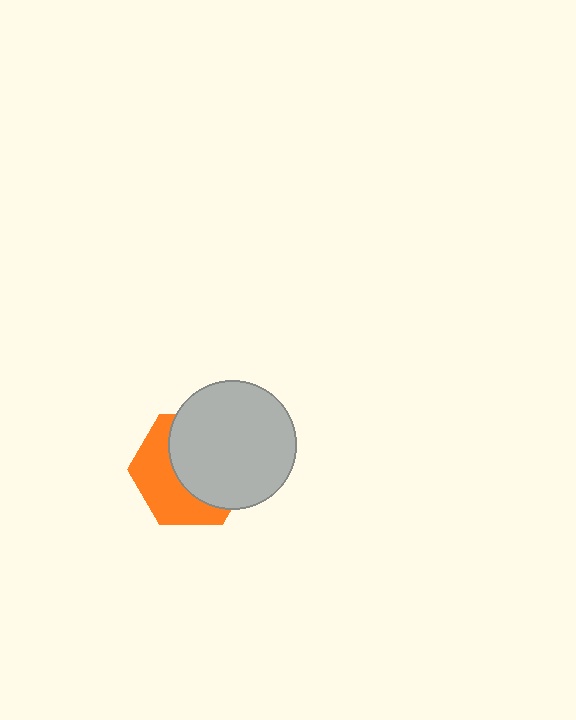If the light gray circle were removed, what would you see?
You would see the complete orange hexagon.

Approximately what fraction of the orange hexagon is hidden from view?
Roughly 56% of the orange hexagon is hidden behind the light gray circle.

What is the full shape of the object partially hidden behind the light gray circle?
The partially hidden object is an orange hexagon.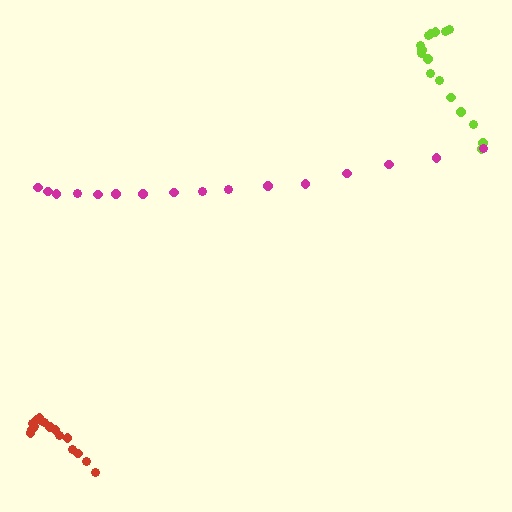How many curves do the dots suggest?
There are 3 distinct paths.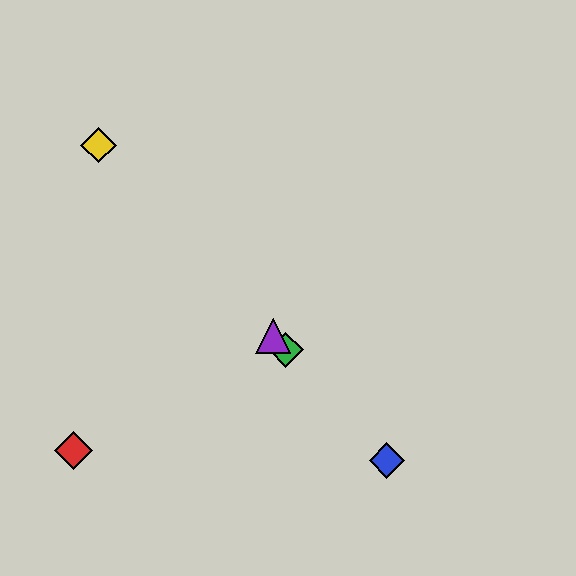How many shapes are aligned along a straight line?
4 shapes (the blue diamond, the green diamond, the yellow diamond, the purple triangle) are aligned along a straight line.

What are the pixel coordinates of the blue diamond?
The blue diamond is at (387, 460).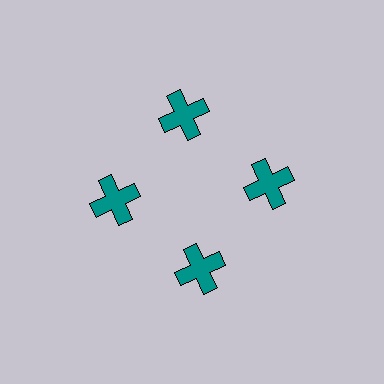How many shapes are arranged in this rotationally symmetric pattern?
There are 4 shapes, arranged in 4 groups of 1.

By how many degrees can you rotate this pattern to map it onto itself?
The pattern maps onto itself every 90 degrees of rotation.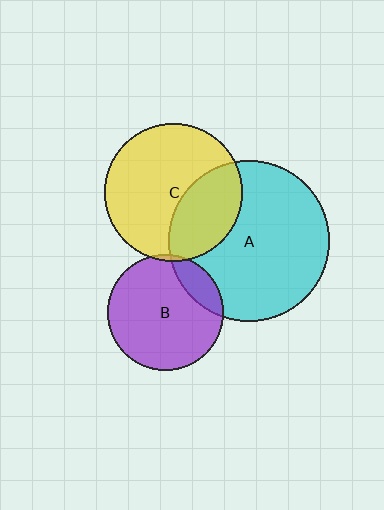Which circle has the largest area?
Circle A (cyan).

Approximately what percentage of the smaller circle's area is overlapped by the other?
Approximately 5%.